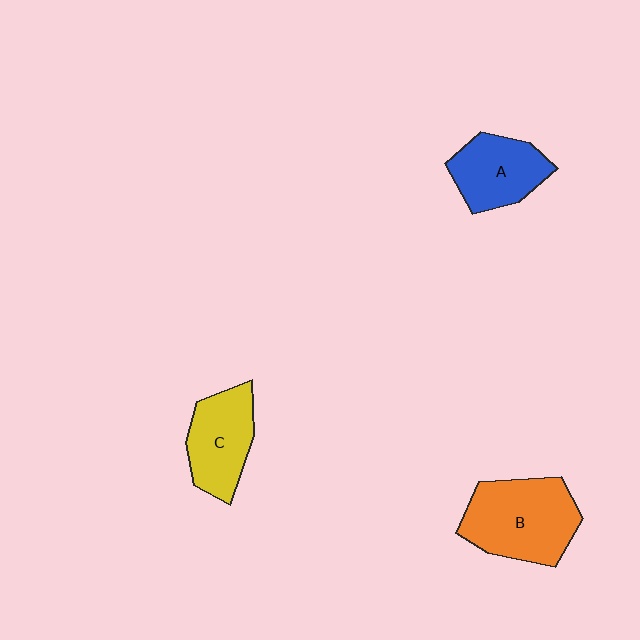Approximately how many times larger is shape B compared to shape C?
Approximately 1.4 times.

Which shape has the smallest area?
Shape A (blue).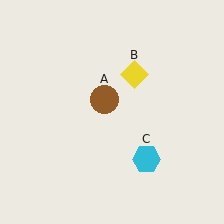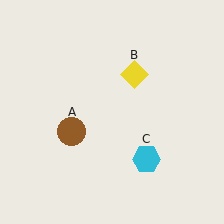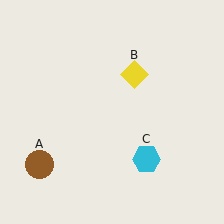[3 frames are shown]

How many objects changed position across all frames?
1 object changed position: brown circle (object A).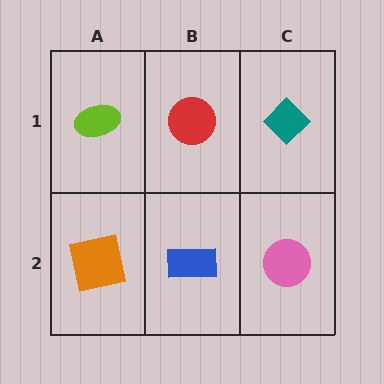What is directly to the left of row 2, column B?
An orange square.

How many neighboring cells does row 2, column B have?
3.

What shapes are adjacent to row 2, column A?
A lime ellipse (row 1, column A), a blue rectangle (row 2, column B).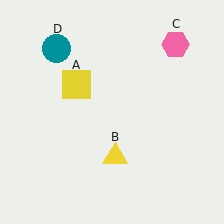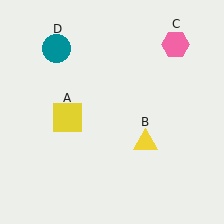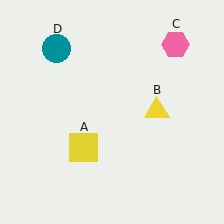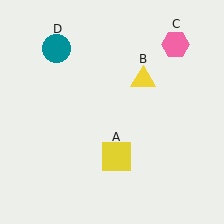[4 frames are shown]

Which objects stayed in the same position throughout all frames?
Pink hexagon (object C) and teal circle (object D) remained stationary.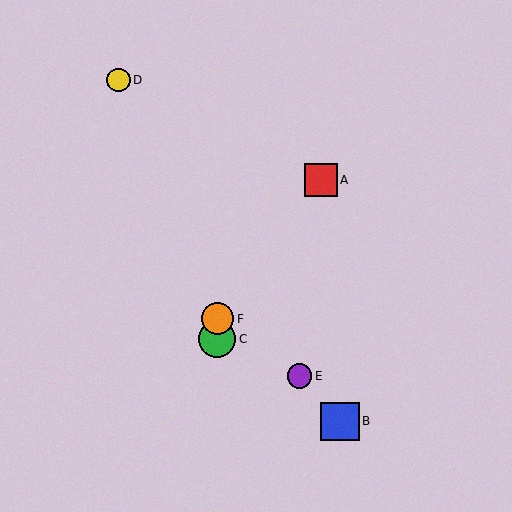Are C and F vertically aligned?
Yes, both are at x≈217.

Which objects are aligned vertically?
Objects C, F are aligned vertically.